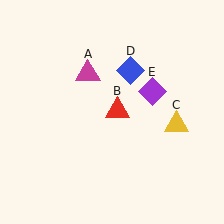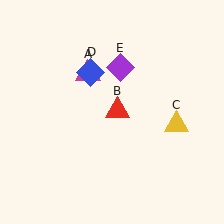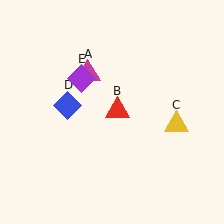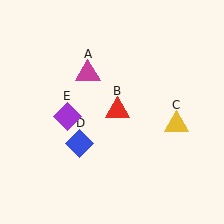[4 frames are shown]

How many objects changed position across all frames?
2 objects changed position: blue diamond (object D), purple diamond (object E).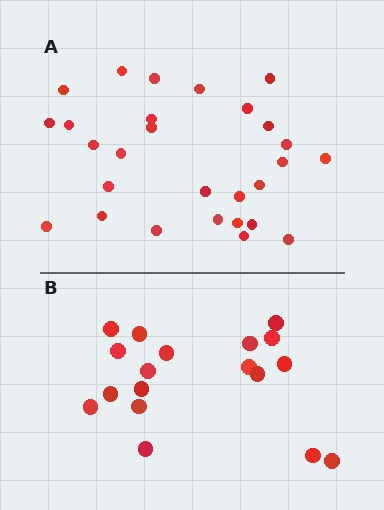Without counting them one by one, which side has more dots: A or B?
Region A (the top region) has more dots.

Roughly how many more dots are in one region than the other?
Region A has roughly 10 or so more dots than region B.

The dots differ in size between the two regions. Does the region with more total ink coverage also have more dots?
No. Region B has more total ink coverage because its dots are larger, but region A actually contains more individual dots. Total area can be misleading — the number of items is what matters here.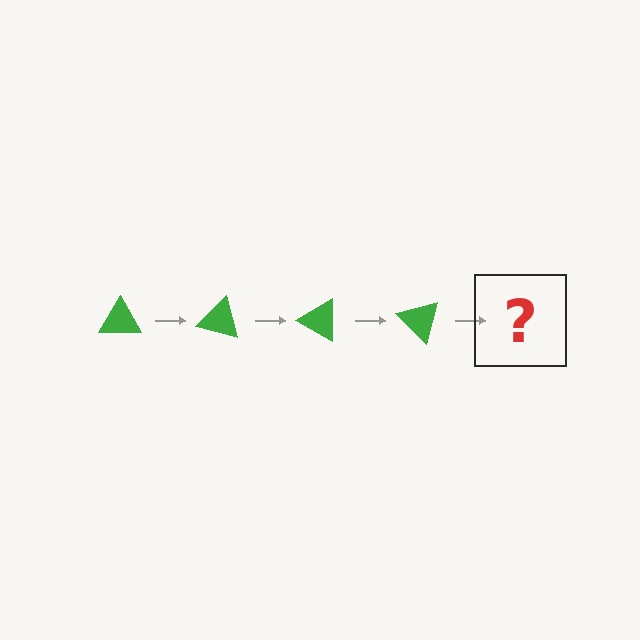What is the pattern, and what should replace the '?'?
The pattern is that the triangle rotates 15 degrees each step. The '?' should be a green triangle rotated 60 degrees.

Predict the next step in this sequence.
The next step is a green triangle rotated 60 degrees.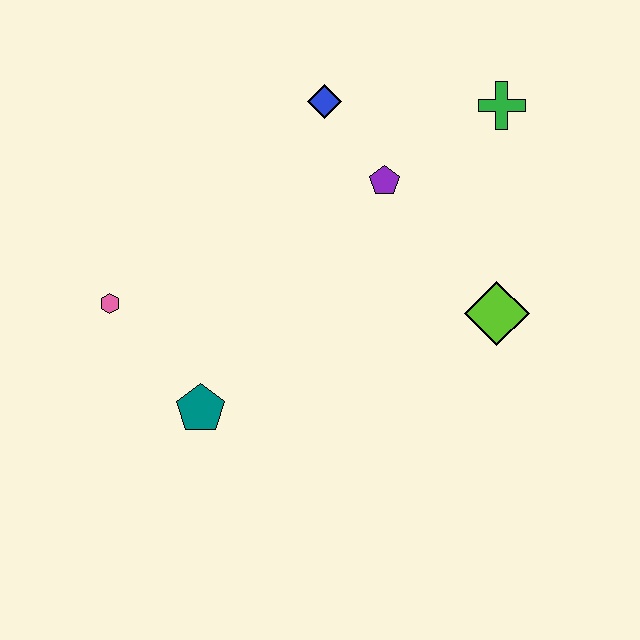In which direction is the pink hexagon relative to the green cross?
The pink hexagon is to the left of the green cross.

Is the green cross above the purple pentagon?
Yes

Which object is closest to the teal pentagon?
The pink hexagon is closest to the teal pentagon.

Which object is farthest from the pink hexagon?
The green cross is farthest from the pink hexagon.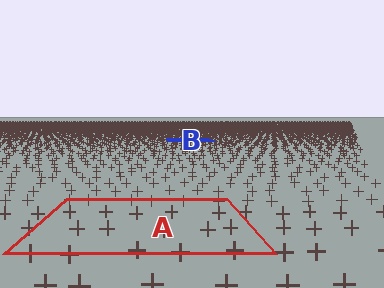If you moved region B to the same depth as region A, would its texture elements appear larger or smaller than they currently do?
They would appear larger. At a closer depth, the same texture elements are projected at a bigger on-screen size.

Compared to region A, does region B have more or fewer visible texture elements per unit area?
Region B has more texture elements per unit area — they are packed more densely because it is farther away.